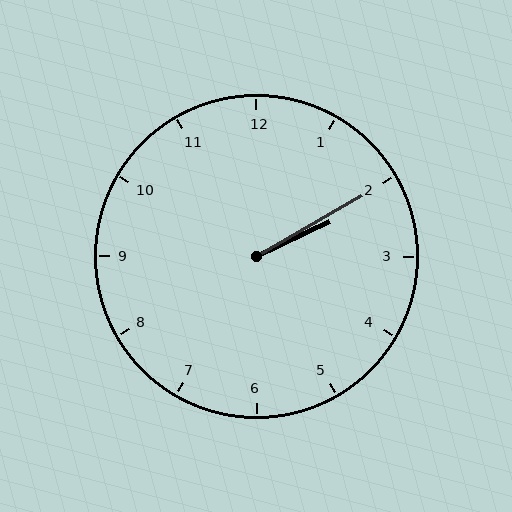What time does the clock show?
2:10.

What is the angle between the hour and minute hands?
Approximately 5 degrees.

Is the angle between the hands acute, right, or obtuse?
It is acute.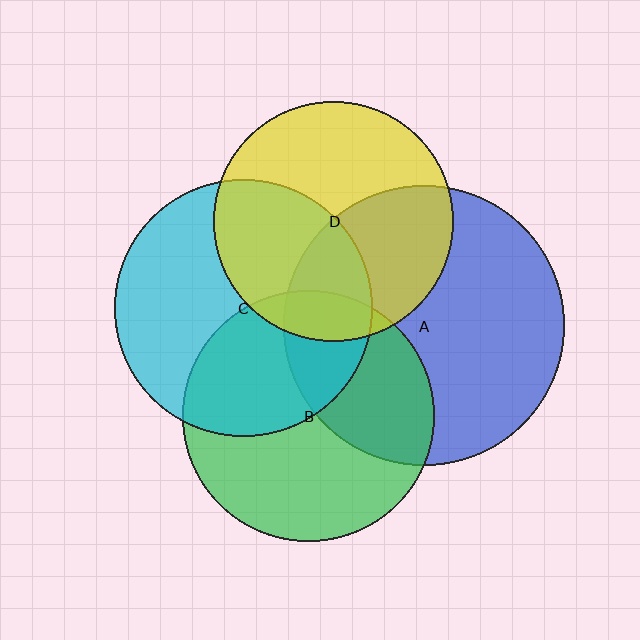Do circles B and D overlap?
Yes.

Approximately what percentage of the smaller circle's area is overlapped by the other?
Approximately 10%.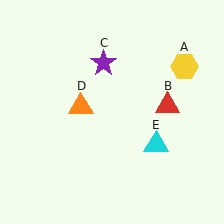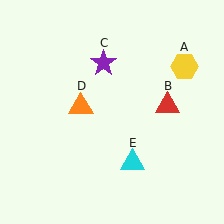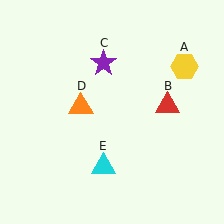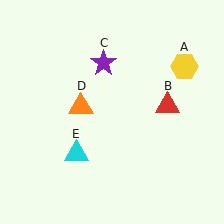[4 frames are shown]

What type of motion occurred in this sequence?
The cyan triangle (object E) rotated clockwise around the center of the scene.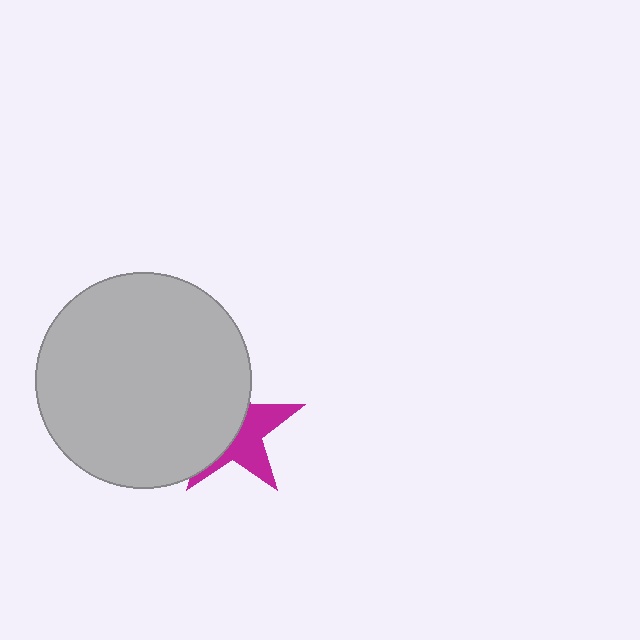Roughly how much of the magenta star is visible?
A small part of it is visible (roughly 44%).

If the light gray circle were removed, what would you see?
You would see the complete magenta star.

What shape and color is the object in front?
The object in front is a light gray circle.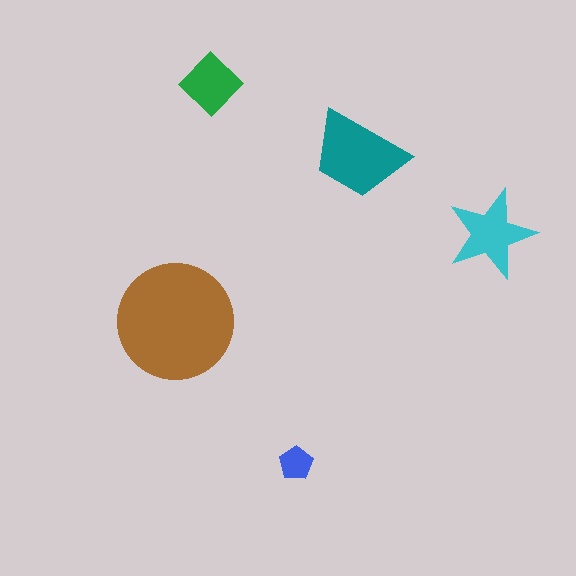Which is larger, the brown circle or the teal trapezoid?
The brown circle.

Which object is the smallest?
The blue pentagon.